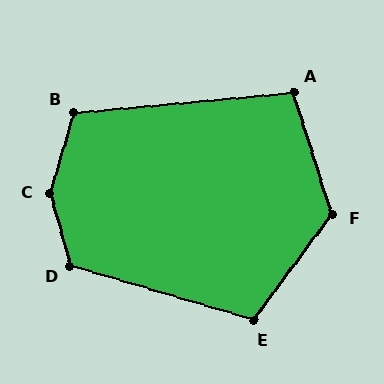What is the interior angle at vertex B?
Approximately 112 degrees (obtuse).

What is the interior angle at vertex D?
Approximately 122 degrees (obtuse).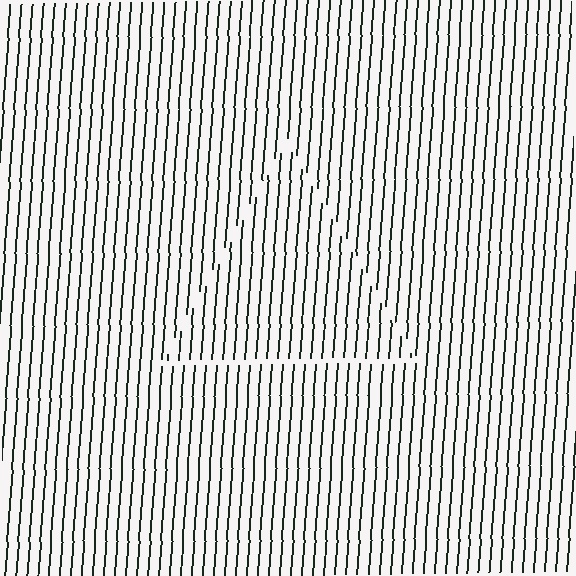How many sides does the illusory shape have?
3 sides — the line-ends trace a triangle.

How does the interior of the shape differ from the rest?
The interior of the shape contains the same grating, shifted by half a period — the contour is defined by the phase discontinuity where line-ends from the inner and outer gratings abut.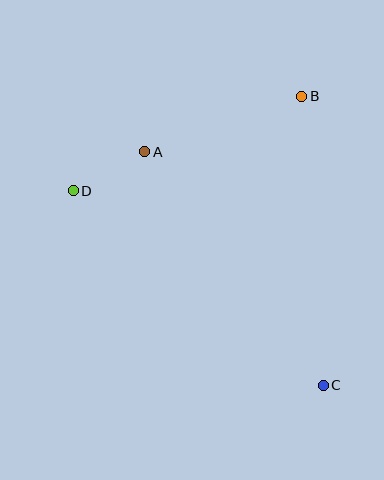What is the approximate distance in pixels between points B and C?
The distance between B and C is approximately 290 pixels.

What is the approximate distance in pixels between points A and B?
The distance between A and B is approximately 167 pixels.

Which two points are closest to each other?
Points A and D are closest to each other.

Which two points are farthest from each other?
Points C and D are farthest from each other.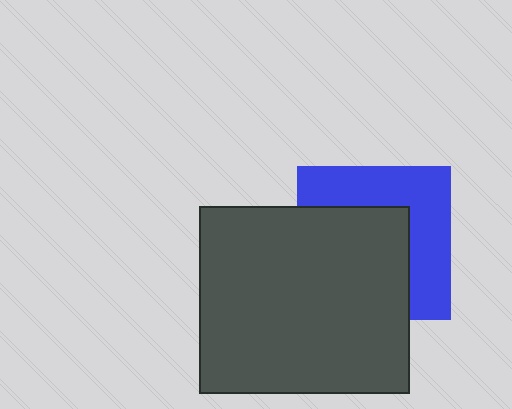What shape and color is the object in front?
The object in front is a dark gray rectangle.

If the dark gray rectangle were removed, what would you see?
You would see the complete blue square.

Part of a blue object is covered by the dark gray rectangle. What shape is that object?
It is a square.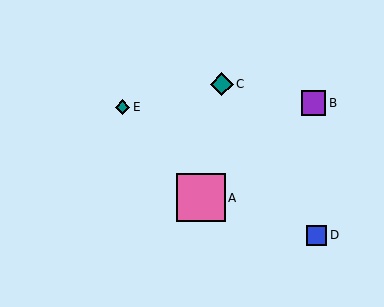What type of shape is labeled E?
Shape E is a teal diamond.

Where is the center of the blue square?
The center of the blue square is at (317, 235).